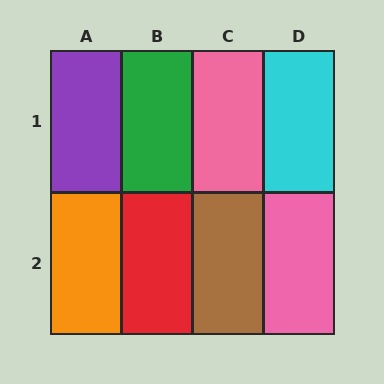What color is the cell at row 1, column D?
Cyan.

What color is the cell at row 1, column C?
Pink.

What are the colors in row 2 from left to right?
Orange, red, brown, pink.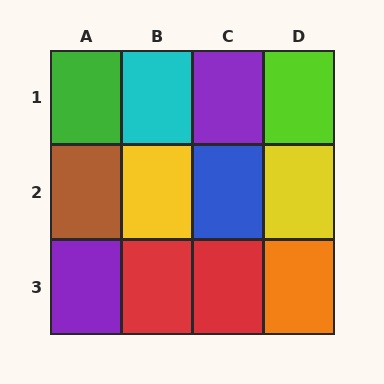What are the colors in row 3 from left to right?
Purple, red, red, orange.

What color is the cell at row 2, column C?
Blue.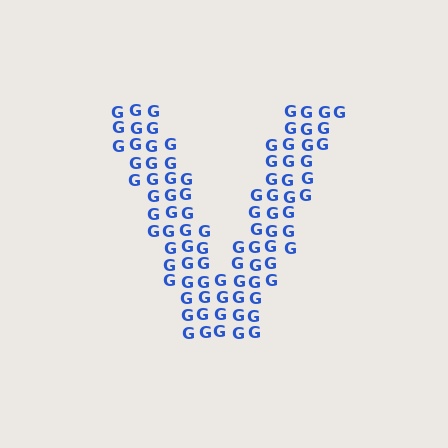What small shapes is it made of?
It is made of small letter G's.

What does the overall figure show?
The overall figure shows the letter V.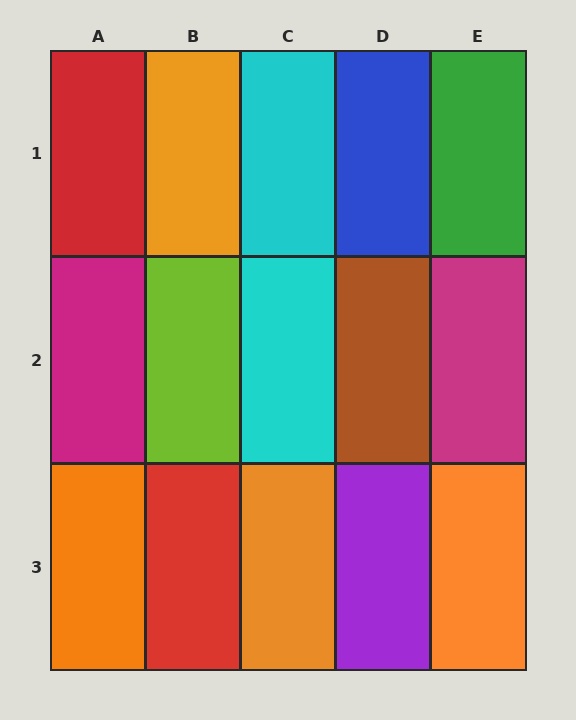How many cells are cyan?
2 cells are cyan.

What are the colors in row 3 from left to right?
Orange, red, orange, purple, orange.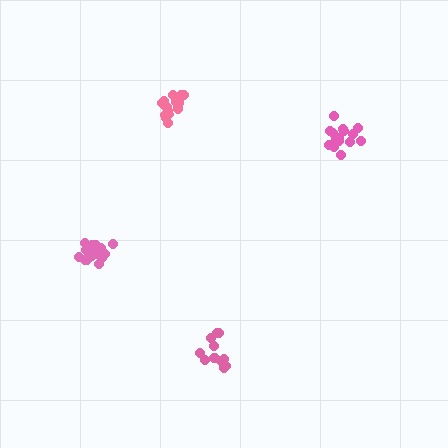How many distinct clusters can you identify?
There are 4 distinct clusters.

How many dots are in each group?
Group 1: 18 dots, Group 2: 18 dots, Group 3: 13 dots, Group 4: 17 dots (66 total).